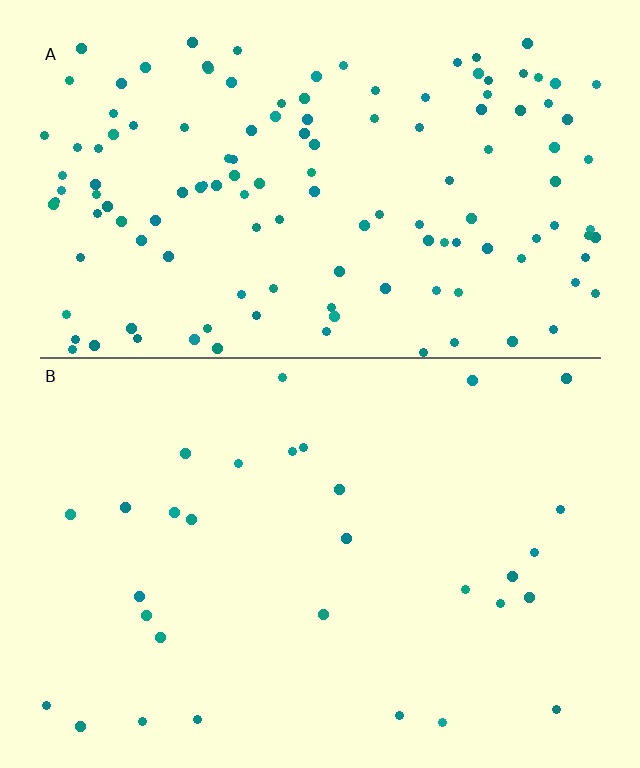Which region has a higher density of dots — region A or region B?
A (the top).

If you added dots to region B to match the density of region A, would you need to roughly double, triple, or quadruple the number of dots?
Approximately quadruple.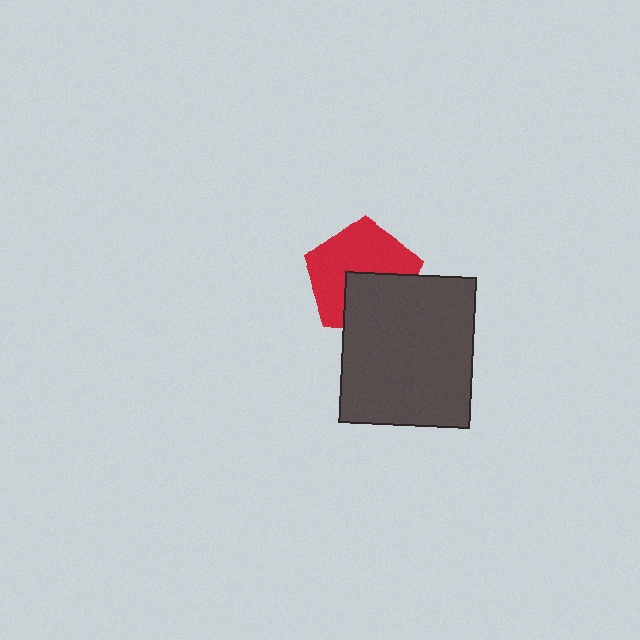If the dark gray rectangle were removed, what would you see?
You would see the complete red pentagon.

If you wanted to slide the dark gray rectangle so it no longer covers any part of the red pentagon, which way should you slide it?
Slide it down — that is the most direct way to separate the two shapes.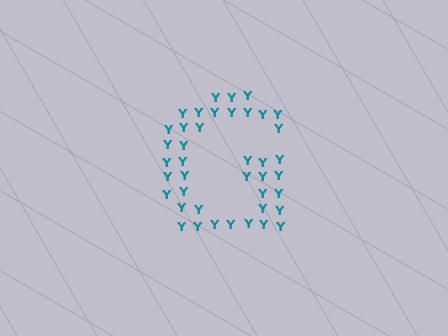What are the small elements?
The small elements are letter Y's.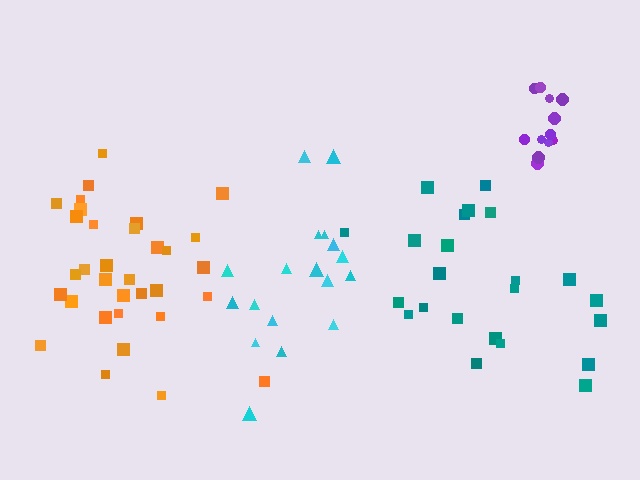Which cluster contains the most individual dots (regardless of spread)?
Orange (33).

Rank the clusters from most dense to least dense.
purple, orange, cyan, teal.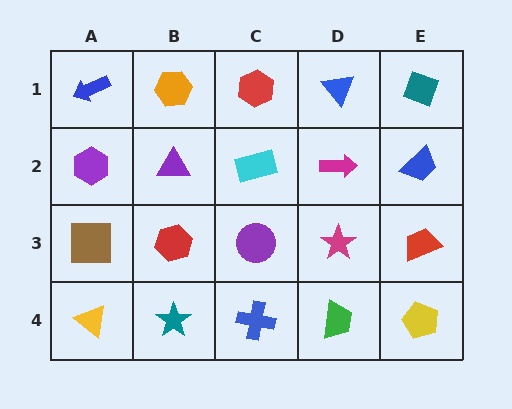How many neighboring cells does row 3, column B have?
4.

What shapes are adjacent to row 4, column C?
A purple circle (row 3, column C), a teal star (row 4, column B), a green trapezoid (row 4, column D).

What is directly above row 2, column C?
A red hexagon.